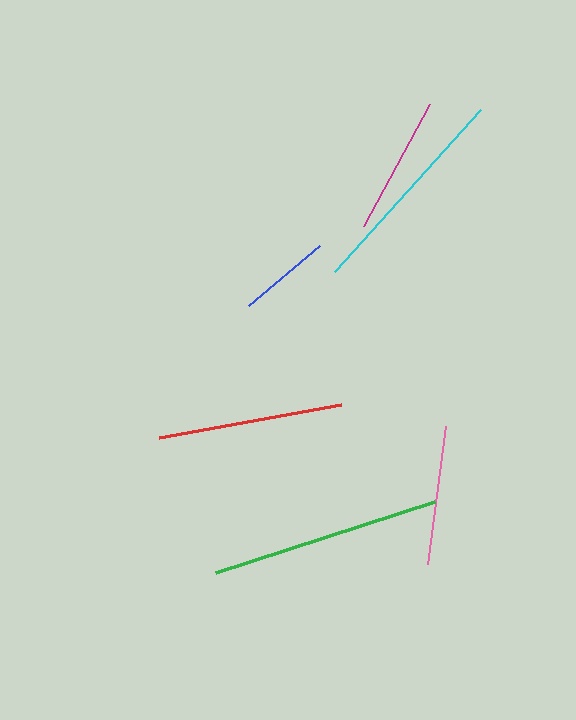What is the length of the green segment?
The green segment is approximately 231 pixels long.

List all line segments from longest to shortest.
From longest to shortest: green, cyan, red, magenta, pink, blue.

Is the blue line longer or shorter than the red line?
The red line is longer than the blue line.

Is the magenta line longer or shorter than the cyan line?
The cyan line is longer than the magenta line.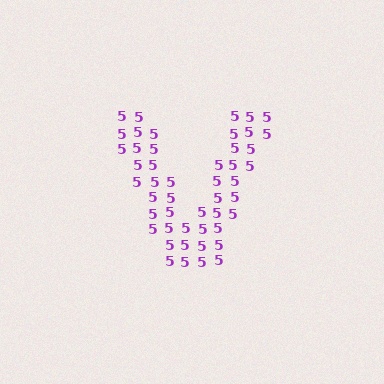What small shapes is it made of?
It is made of small digit 5's.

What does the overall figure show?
The overall figure shows the letter V.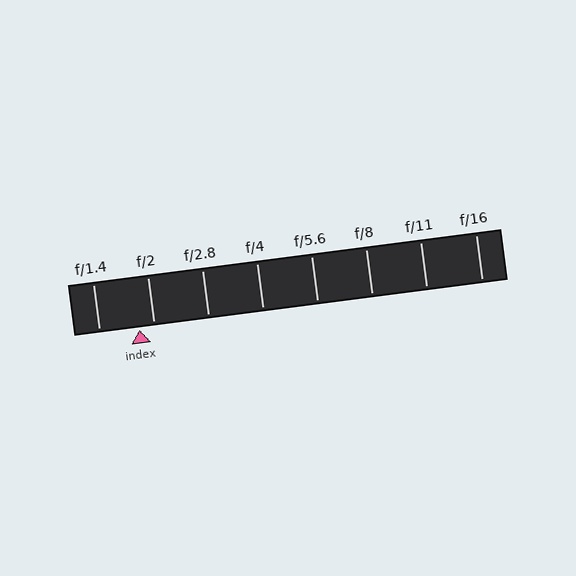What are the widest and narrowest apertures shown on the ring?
The widest aperture shown is f/1.4 and the narrowest is f/16.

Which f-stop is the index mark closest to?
The index mark is closest to f/2.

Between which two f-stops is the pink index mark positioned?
The index mark is between f/1.4 and f/2.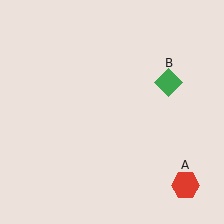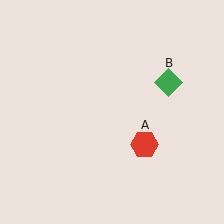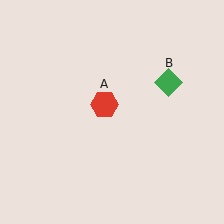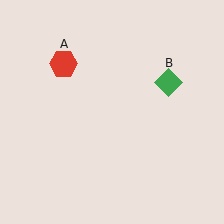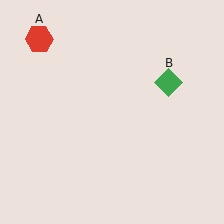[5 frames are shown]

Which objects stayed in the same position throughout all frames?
Green diamond (object B) remained stationary.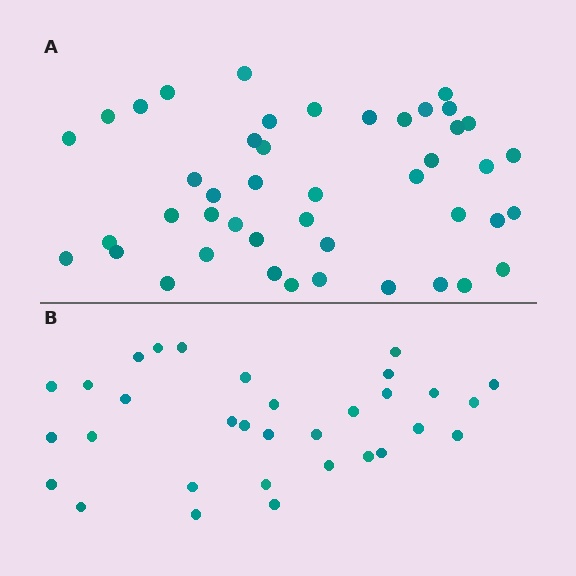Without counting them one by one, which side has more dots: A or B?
Region A (the top region) has more dots.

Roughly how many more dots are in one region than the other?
Region A has approximately 15 more dots than region B.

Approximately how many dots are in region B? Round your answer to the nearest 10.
About 30 dots. (The exact count is 32, which rounds to 30.)